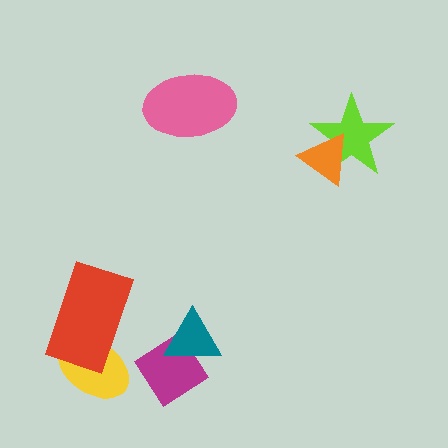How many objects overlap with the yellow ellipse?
1 object overlaps with the yellow ellipse.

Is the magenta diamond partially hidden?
Yes, it is partially covered by another shape.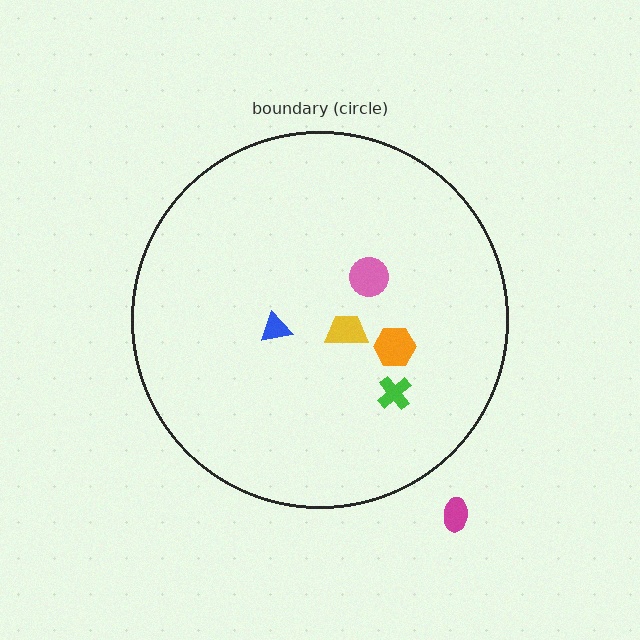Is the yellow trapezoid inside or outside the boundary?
Inside.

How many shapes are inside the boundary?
5 inside, 1 outside.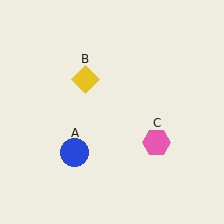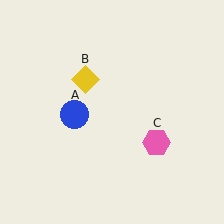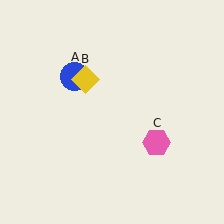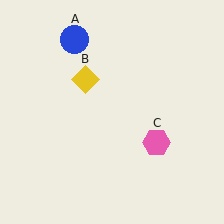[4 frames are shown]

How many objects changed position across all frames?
1 object changed position: blue circle (object A).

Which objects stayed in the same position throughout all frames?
Yellow diamond (object B) and pink hexagon (object C) remained stationary.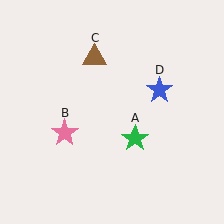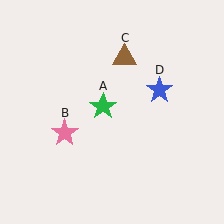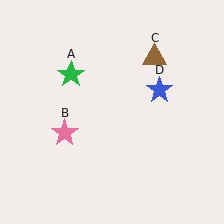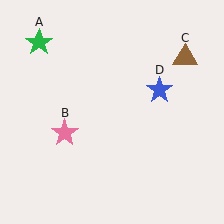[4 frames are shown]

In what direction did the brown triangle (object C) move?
The brown triangle (object C) moved right.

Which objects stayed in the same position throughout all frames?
Pink star (object B) and blue star (object D) remained stationary.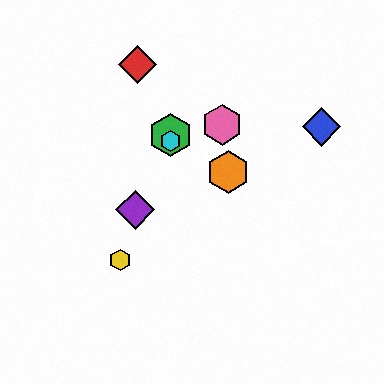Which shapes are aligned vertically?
The green hexagon, the cyan hexagon are aligned vertically.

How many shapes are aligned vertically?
2 shapes (the green hexagon, the cyan hexagon) are aligned vertically.